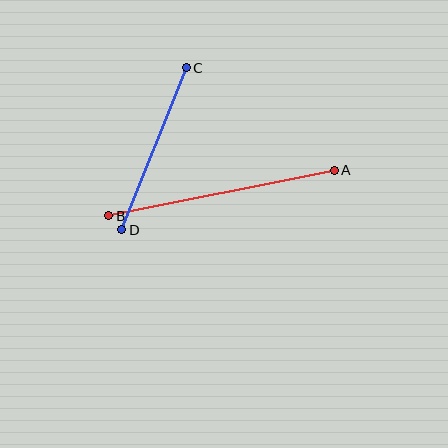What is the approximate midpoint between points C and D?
The midpoint is at approximately (154, 149) pixels.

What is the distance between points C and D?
The distance is approximately 174 pixels.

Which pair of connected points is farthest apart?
Points A and B are farthest apart.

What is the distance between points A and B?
The distance is approximately 230 pixels.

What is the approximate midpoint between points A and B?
The midpoint is at approximately (221, 193) pixels.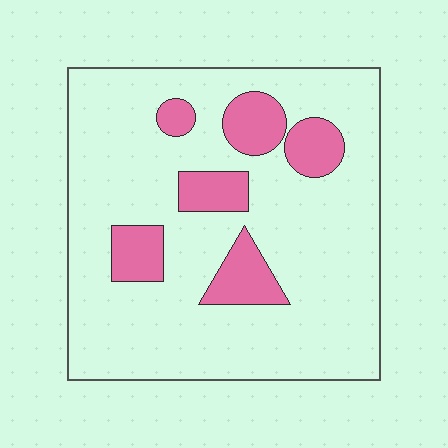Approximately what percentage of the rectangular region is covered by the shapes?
Approximately 15%.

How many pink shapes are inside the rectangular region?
6.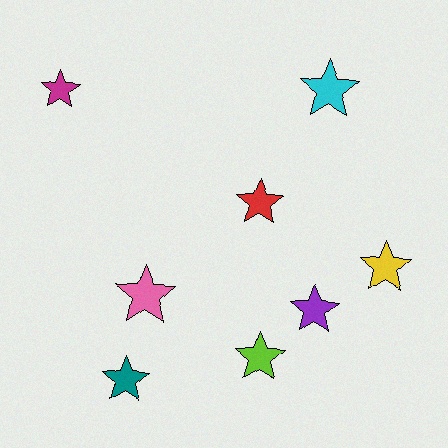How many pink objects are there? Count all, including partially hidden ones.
There is 1 pink object.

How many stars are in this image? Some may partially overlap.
There are 8 stars.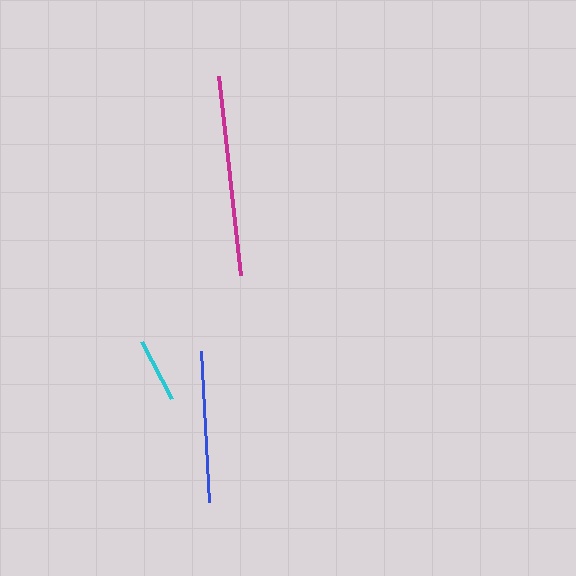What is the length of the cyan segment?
The cyan segment is approximately 64 pixels long.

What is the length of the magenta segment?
The magenta segment is approximately 200 pixels long.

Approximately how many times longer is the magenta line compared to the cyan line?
The magenta line is approximately 3.1 times the length of the cyan line.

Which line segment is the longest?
The magenta line is the longest at approximately 200 pixels.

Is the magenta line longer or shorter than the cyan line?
The magenta line is longer than the cyan line.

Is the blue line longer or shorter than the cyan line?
The blue line is longer than the cyan line.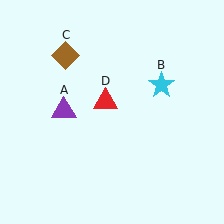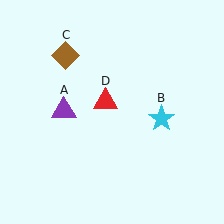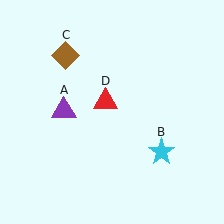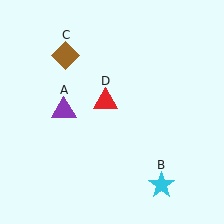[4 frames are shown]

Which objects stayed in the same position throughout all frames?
Purple triangle (object A) and brown diamond (object C) and red triangle (object D) remained stationary.